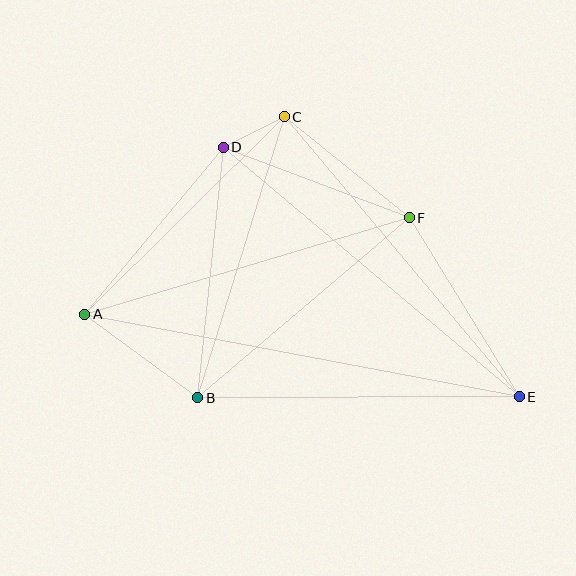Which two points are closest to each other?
Points C and D are closest to each other.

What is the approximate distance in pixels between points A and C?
The distance between A and C is approximately 281 pixels.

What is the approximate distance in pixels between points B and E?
The distance between B and E is approximately 322 pixels.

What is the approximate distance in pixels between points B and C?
The distance between B and C is approximately 294 pixels.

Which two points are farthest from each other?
Points A and E are farthest from each other.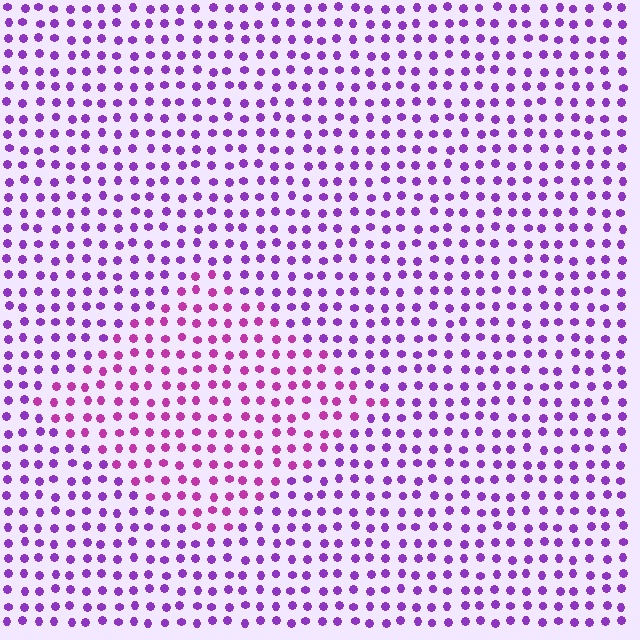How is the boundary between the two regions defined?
The boundary is defined purely by a slight shift in hue (about 32 degrees). Spacing, size, and orientation are identical on both sides.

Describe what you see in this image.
The image is filled with small purple elements in a uniform arrangement. A diamond-shaped region is visible where the elements are tinted to a slightly different hue, forming a subtle color boundary.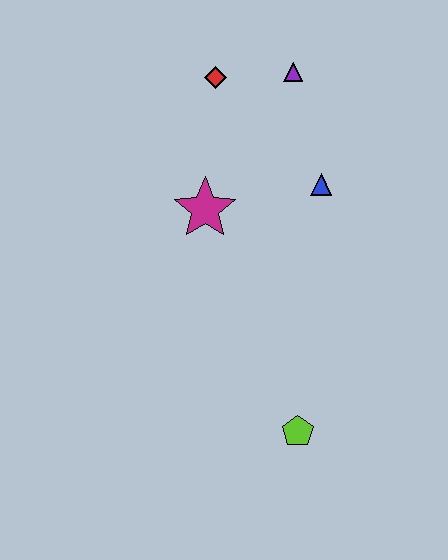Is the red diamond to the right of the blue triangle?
No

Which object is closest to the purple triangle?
The red diamond is closest to the purple triangle.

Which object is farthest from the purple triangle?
The lime pentagon is farthest from the purple triangle.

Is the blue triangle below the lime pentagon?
No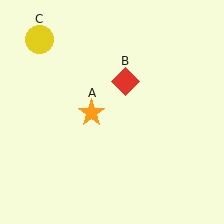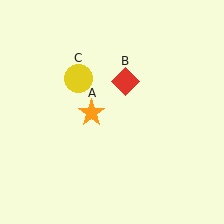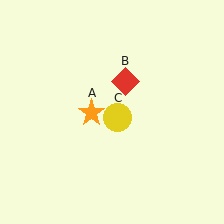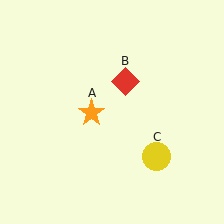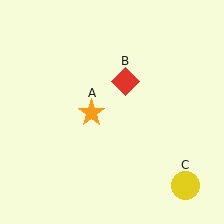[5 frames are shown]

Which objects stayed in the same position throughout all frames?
Orange star (object A) and red diamond (object B) remained stationary.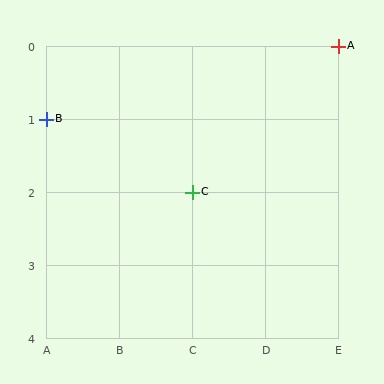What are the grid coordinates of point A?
Point A is at grid coordinates (E, 0).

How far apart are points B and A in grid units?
Points B and A are 4 columns and 1 row apart (about 4.1 grid units diagonally).